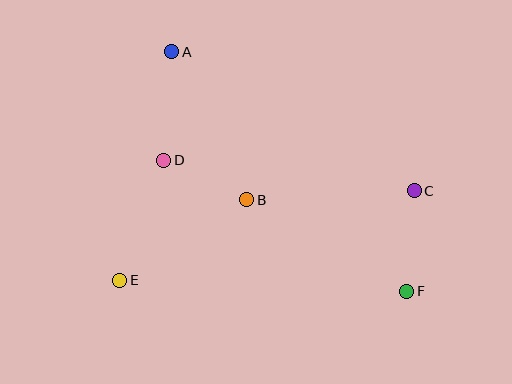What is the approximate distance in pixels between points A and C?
The distance between A and C is approximately 280 pixels.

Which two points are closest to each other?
Points B and D are closest to each other.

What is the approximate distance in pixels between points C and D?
The distance between C and D is approximately 253 pixels.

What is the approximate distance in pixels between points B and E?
The distance between B and E is approximately 150 pixels.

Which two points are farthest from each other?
Points A and F are farthest from each other.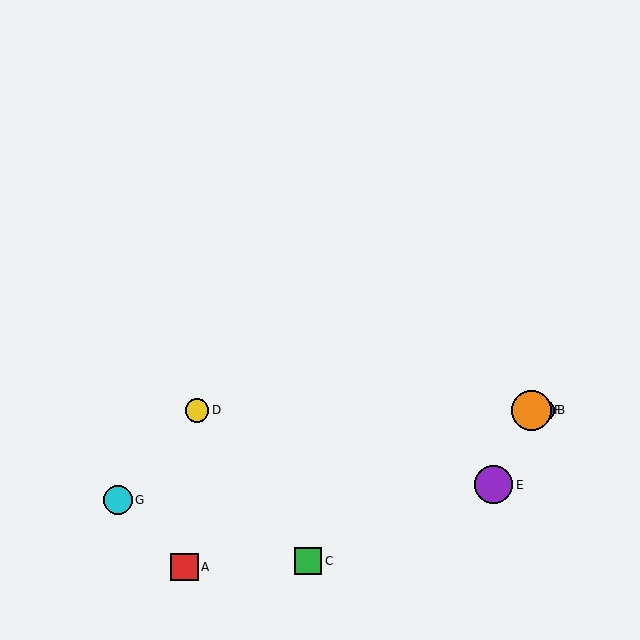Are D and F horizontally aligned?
Yes, both are at y≈410.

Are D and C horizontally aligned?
No, D is at y≈410 and C is at y≈561.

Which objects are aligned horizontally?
Objects B, D, F are aligned horizontally.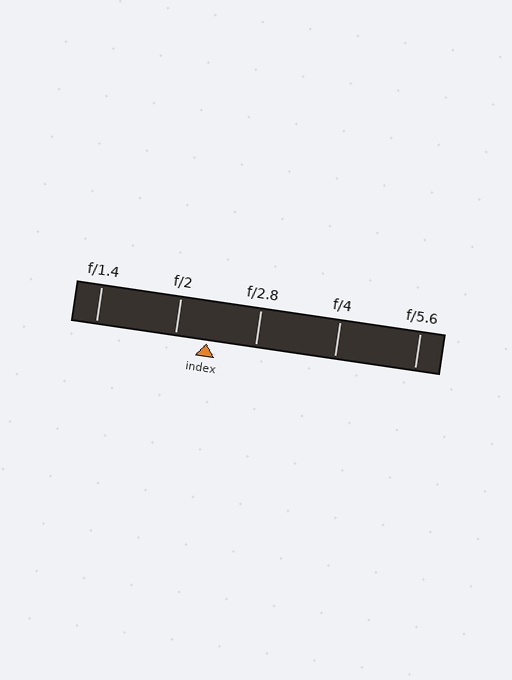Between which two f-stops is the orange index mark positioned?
The index mark is between f/2 and f/2.8.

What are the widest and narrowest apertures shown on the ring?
The widest aperture shown is f/1.4 and the narrowest is f/5.6.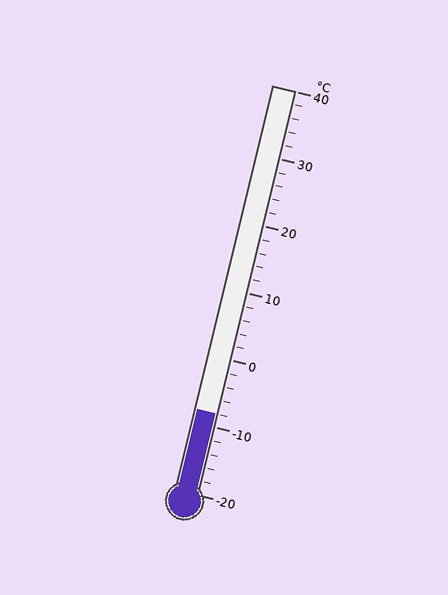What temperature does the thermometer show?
The thermometer shows approximately -8°C.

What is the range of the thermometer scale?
The thermometer scale ranges from -20°C to 40°C.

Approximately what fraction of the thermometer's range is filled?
The thermometer is filled to approximately 20% of its range.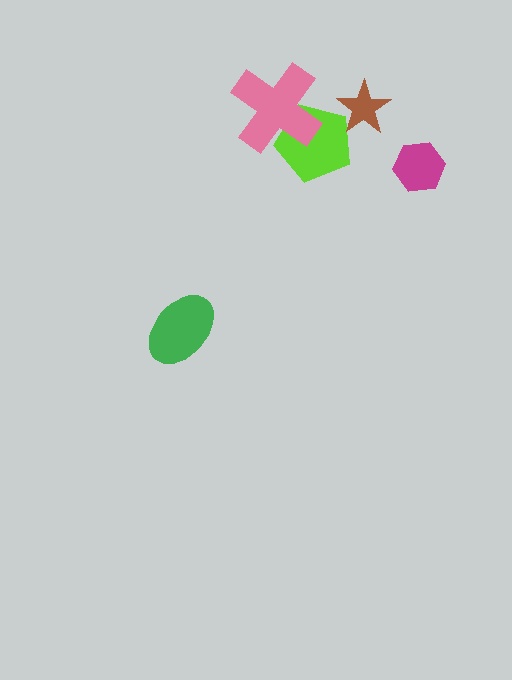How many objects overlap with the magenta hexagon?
0 objects overlap with the magenta hexagon.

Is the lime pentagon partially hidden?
Yes, it is partially covered by another shape.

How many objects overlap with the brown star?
1 object overlaps with the brown star.